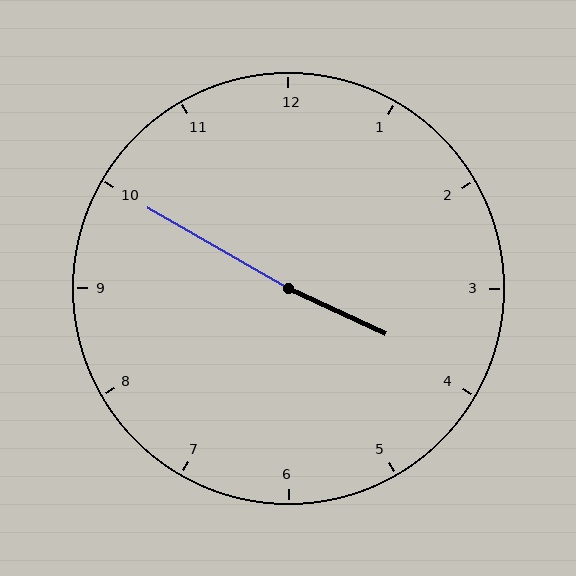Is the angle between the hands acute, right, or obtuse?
It is obtuse.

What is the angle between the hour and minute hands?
Approximately 175 degrees.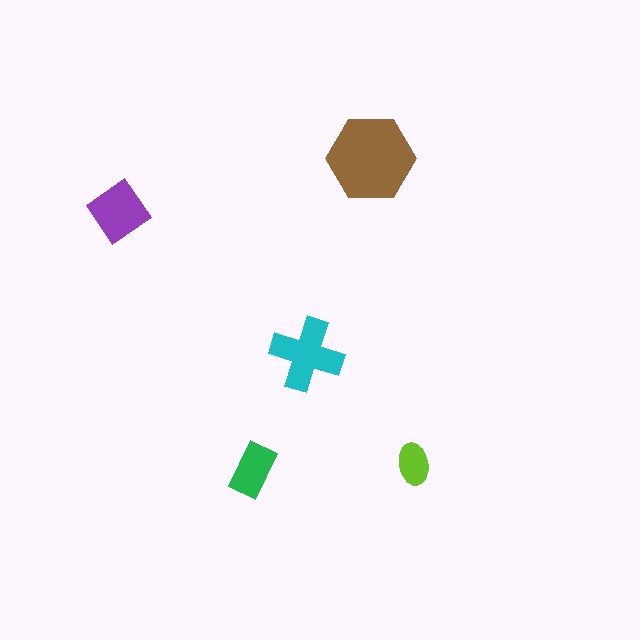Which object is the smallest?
The lime ellipse.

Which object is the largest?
The brown hexagon.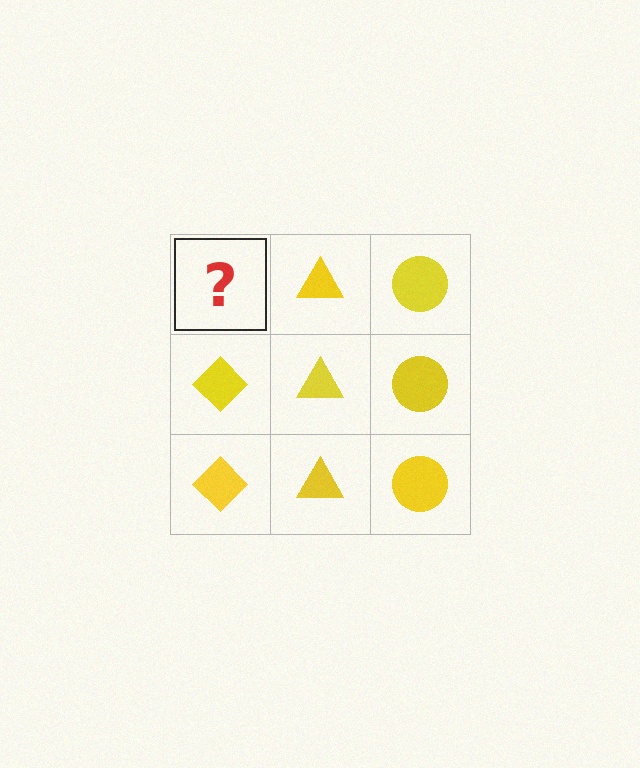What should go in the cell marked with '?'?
The missing cell should contain a yellow diamond.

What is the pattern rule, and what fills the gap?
The rule is that each column has a consistent shape. The gap should be filled with a yellow diamond.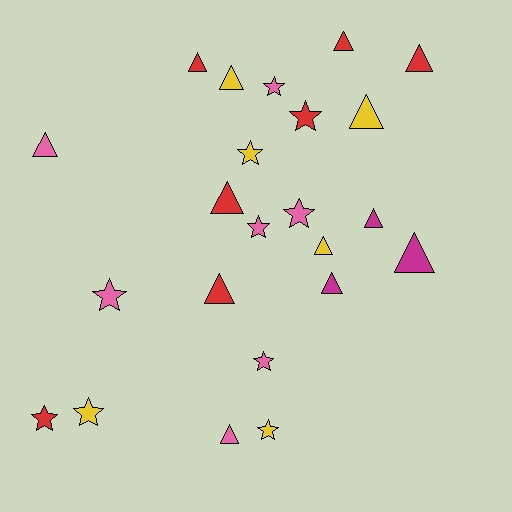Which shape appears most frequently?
Triangle, with 13 objects.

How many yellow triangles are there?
There are 3 yellow triangles.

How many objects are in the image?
There are 23 objects.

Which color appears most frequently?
Pink, with 7 objects.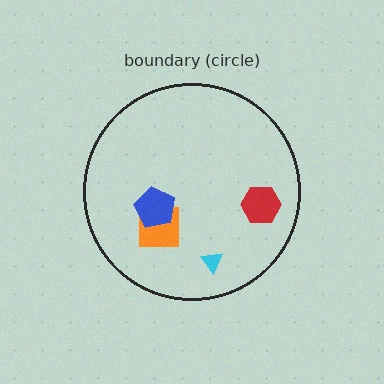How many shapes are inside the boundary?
4 inside, 0 outside.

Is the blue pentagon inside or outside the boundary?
Inside.